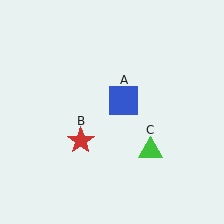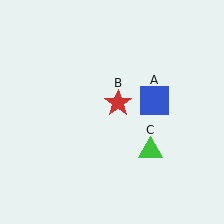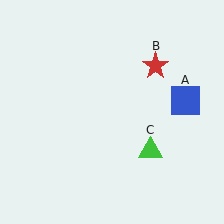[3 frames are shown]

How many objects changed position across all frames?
2 objects changed position: blue square (object A), red star (object B).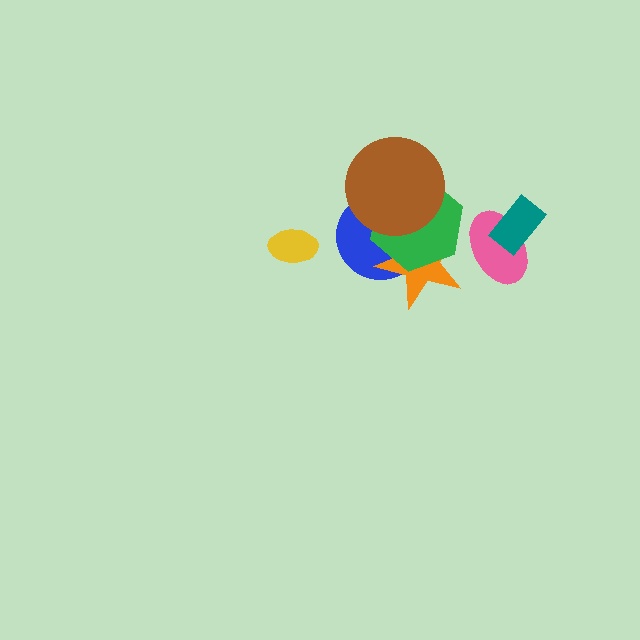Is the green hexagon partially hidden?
Yes, it is partially covered by another shape.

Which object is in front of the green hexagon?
The brown circle is in front of the green hexagon.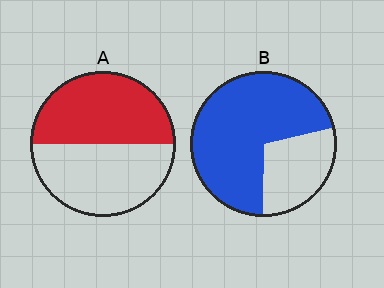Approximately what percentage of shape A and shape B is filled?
A is approximately 50% and B is approximately 70%.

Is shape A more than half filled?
Roughly half.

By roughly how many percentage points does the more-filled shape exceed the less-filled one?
By roughly 20 percentage points (B over A).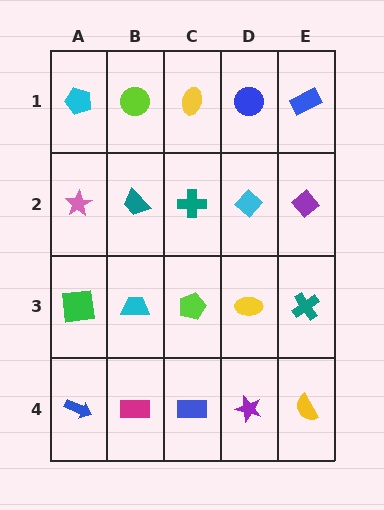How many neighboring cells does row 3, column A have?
3.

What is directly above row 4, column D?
A yellow ellipse.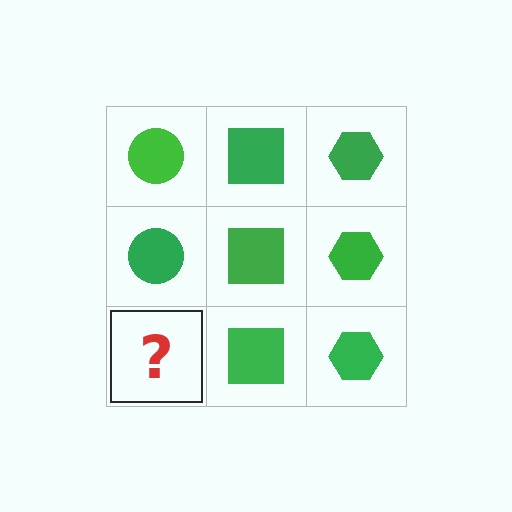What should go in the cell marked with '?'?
The missing cell should contain a green circle.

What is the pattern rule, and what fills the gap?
The rule is that each column has a consistent shape. The gap should be filled with a green circle.